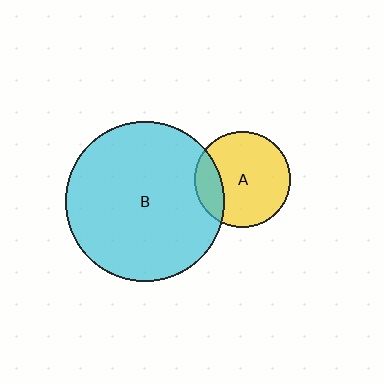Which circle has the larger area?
Circle B (cyan).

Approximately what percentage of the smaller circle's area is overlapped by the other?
Approximately 20%.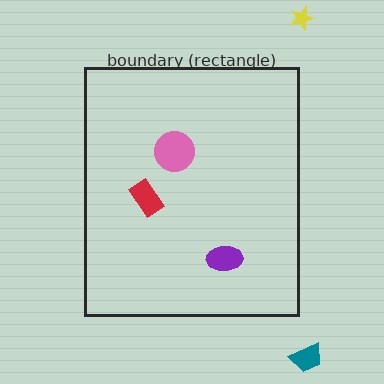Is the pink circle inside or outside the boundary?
Inside.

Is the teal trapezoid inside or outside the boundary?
Outside.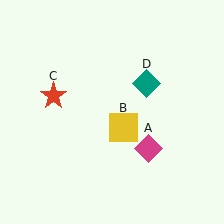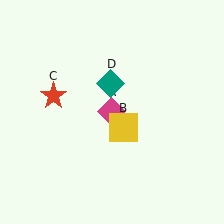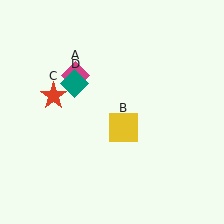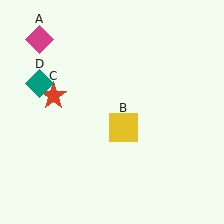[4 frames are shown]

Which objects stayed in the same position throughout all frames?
Yellow square (object B) and red star (object C) remained stationary.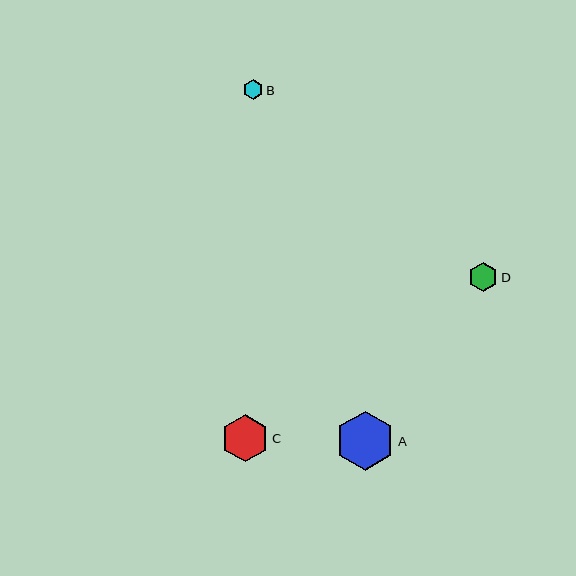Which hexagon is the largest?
Hexagon A is the largest with a size of approximately 59 pixels.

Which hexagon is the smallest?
Hexagon B is the smallest with a size of approximately 20 pixels.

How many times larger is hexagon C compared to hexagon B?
Hexagon C is approximately 2.4 times the size of hexagon B.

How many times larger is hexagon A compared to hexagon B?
Hexagon A is approximately 2.9 times the size of hexagon B.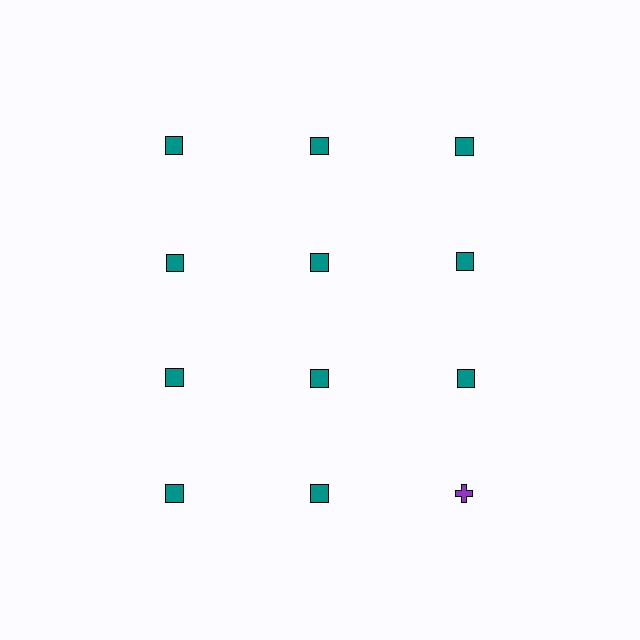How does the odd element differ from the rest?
It differs in both color (purple instead of teal) and shape (cross instead of square).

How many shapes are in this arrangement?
There are 12 shapes arranged in a grid pattern.